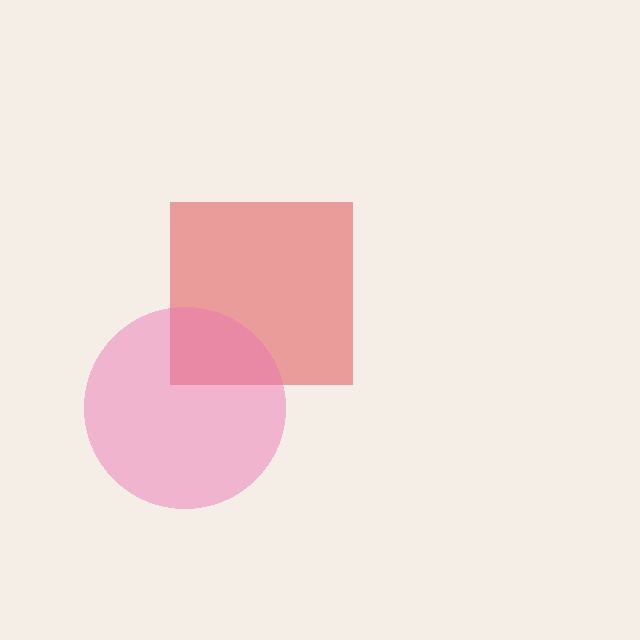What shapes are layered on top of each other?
The layered shapes are: a red square, a pink circle.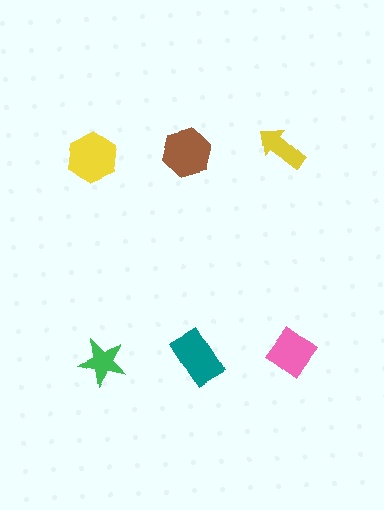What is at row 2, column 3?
A pink diamond.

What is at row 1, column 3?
A yellow arrow.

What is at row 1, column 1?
A yellow hexagon.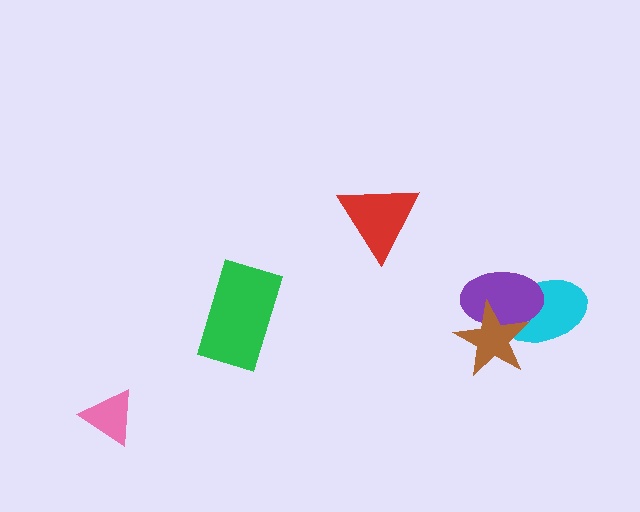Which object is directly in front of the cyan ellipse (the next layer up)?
The purple ellipse is directly in front of the cyan ellipse.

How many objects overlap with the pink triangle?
0 objects overlap with the pink triangle.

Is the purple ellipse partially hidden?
Yes, it is partially covered by another shape.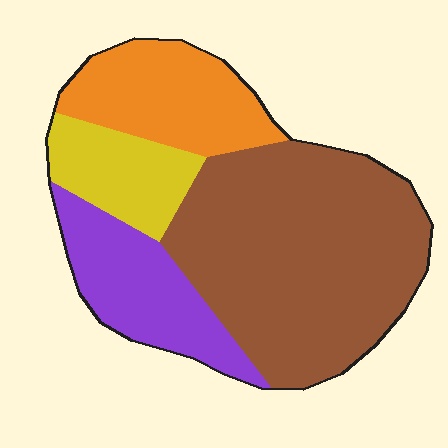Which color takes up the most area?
Brown, at roughly 50%.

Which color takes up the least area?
Yellow, at roughly 15%.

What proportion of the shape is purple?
Purple covers roughly 20% of the shape.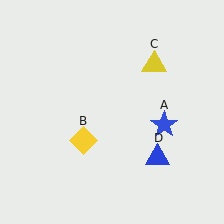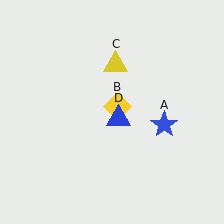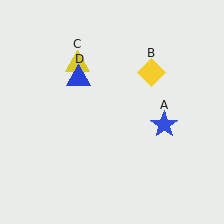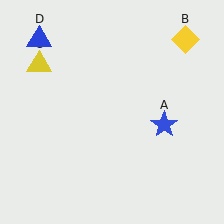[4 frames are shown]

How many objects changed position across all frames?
3 objects changed position: yellow diamond (object B), yellow triangle (object C), blue triangle (object D).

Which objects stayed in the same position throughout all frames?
Blue star (object A) remained stationary.